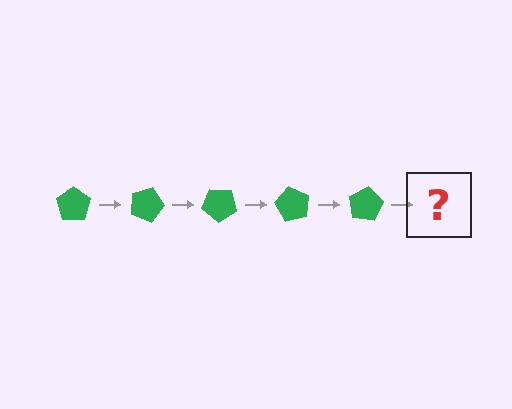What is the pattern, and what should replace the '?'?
The pattern is that the pentagon rotates 20 degrees each step. The '?' should be a green pentagon rotated 100 degrees.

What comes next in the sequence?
The next element should be a green pentagon rotated 100 degrees.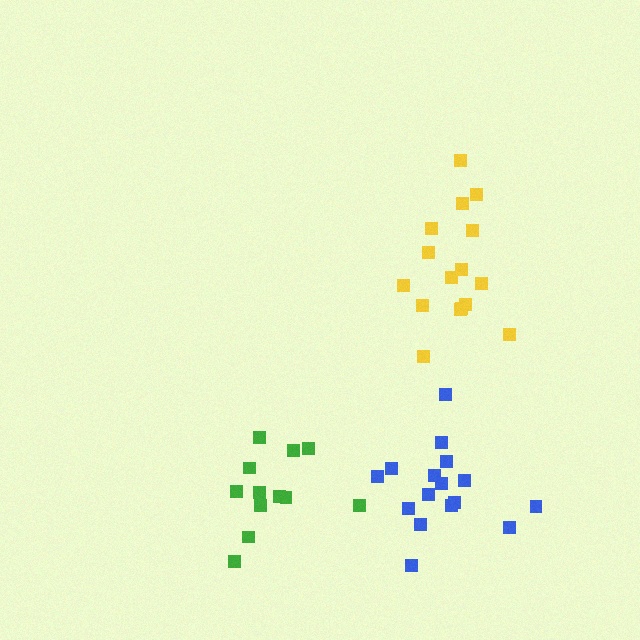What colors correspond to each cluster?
The clusters are colored: green, yellow, blue.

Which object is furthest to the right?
The yellow cluster is rightmost.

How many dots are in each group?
Group 1: 12 dots, Group 2: 16 dots, Group 3: 16 dots (44 total).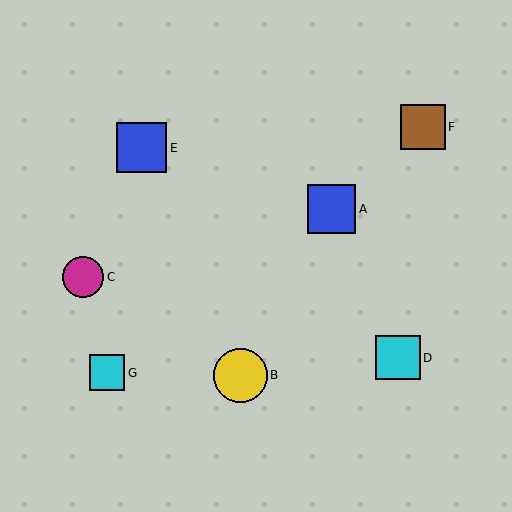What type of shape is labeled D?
Shape D is a cyan square.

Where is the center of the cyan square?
The center of the cyan square is at (107, 373).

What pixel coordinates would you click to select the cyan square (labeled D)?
Click at (398, 358) to select the cyan square D.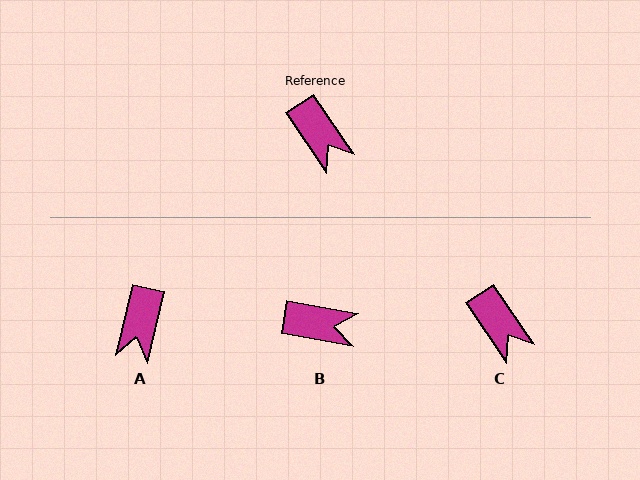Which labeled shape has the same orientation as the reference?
C.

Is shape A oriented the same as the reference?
No, it is off by about 47 degrees.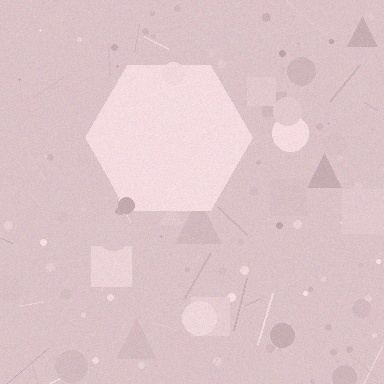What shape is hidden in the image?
A hexagon is hidden in the image.